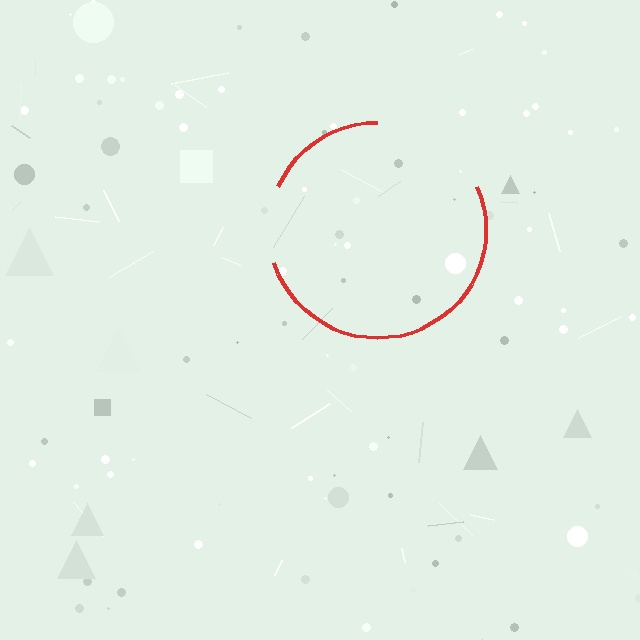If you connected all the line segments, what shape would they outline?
They would outline a circle.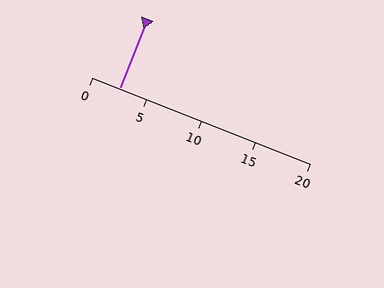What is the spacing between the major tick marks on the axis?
The major ticks are spaced 5 apart.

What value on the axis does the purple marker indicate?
The marker indicates approximately 2.5.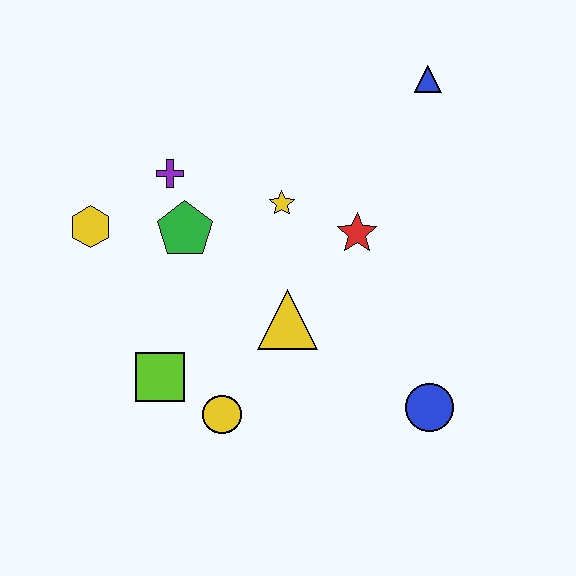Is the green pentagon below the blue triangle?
Yes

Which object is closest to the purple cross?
The green pentagon is closest to the purple cross.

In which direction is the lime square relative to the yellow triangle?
The lime square is to the left of the yellow triangle.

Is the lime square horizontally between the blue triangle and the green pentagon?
No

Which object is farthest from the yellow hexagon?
The blue circle is farthest from the yellow hexagon.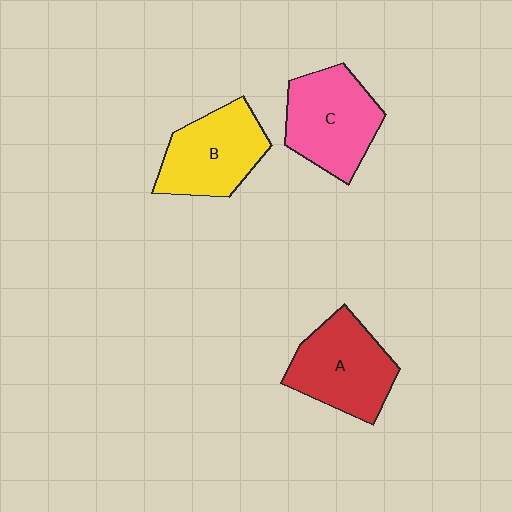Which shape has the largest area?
Shape C (pink).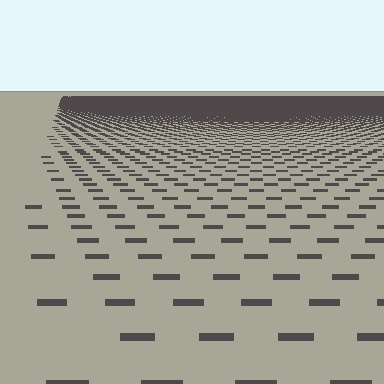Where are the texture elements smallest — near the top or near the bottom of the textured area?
Near the top.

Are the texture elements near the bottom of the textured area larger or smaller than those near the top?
Larger. Near the bottom, elements are closer to the viewer and appear at a bigger on-screen size.